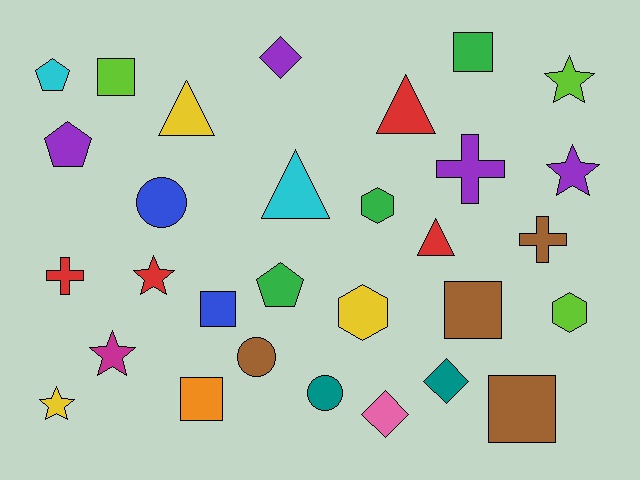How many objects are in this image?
There are 30 objects.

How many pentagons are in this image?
There are 3 pentagons.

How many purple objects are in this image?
There are 4 purple objects.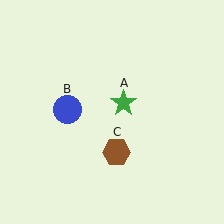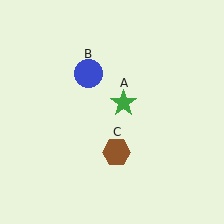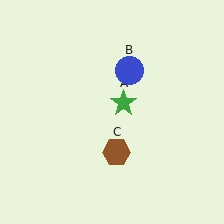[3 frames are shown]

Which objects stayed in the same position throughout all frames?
Green star (object A) and brown hexagon (object C) remained stationary.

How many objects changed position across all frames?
1 object changed position: blue circle (object B).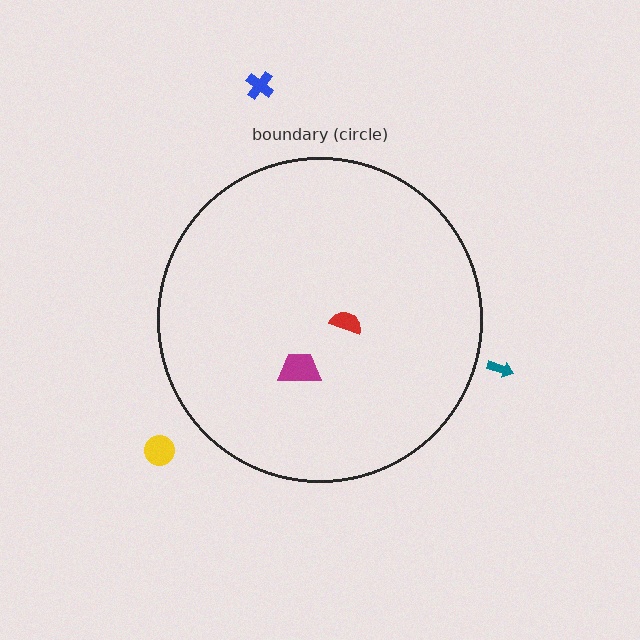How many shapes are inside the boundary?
2 inside, 3 outside.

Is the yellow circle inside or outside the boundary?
Outside.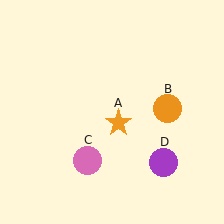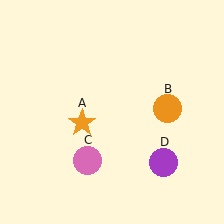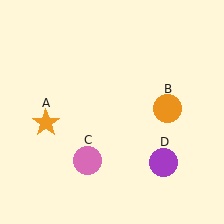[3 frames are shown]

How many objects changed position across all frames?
1 object changed position: orange star (object A).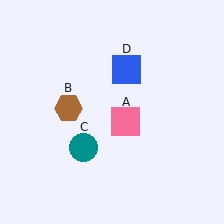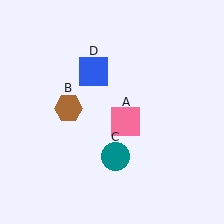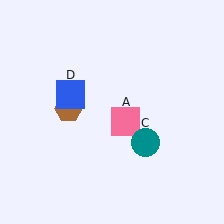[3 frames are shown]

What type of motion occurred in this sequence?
The teal circle (object C), blue square (object D) rotated counterclockwise around the center of the scene.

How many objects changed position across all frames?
2 objects changed position: teal circle (object C), blue square (object D).